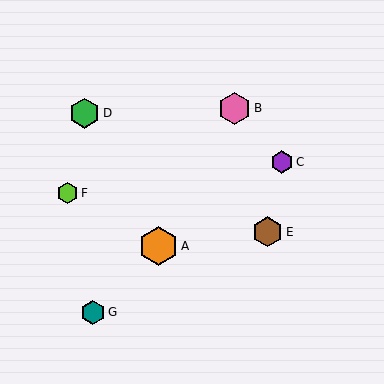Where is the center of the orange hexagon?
The center of the orange hexagon is at (159, 246).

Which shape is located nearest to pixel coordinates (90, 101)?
The green hexagon (labeled D) at (85, 113) is nearest to that location.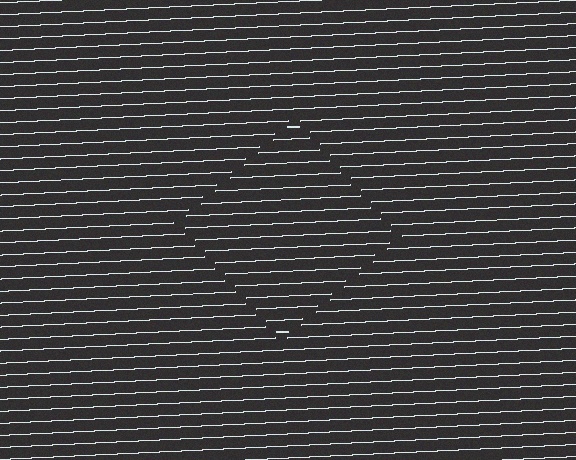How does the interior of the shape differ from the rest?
The interior of the shape contains the same grating, shifted by half a period — the contour is defined by the phase discontinuity where line-ends from the inner and outer gratings abut.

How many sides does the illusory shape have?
4 sides — the line-ends trace a square.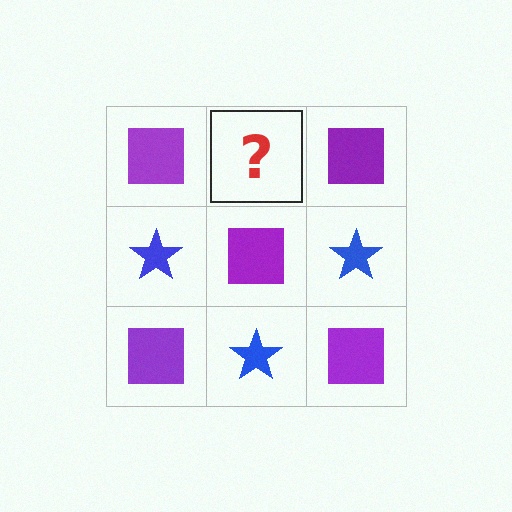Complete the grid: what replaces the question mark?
The question mark should be replaced with a blue star.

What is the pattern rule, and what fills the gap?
The rule is that it alternates purple square and blue star in a checkerboard pattern. The gap should be filled with a blue star.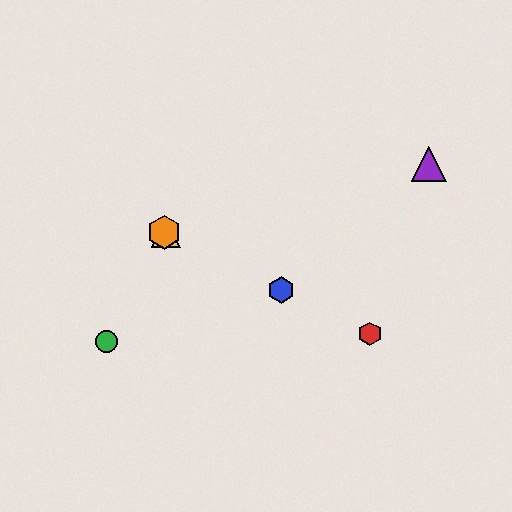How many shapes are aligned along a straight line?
4 shapes (the red hexagon, the blue hexagon, the yellow triangle, the orange hexagon) are aligned along a straight line.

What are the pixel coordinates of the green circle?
The green circle is at (106, 342).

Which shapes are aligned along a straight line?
The red hexagon, the blue hexagon, the yellow triangle, the orange hexagon are aligned along a straight line.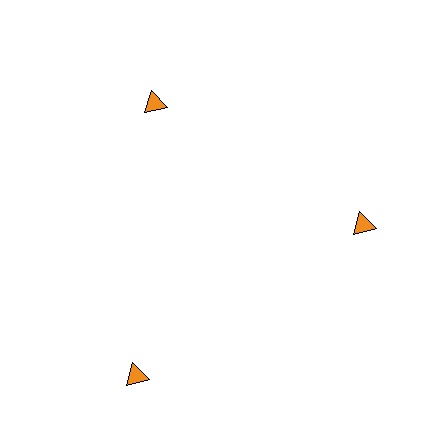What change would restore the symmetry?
The symmetry would be restored by moving it inward, back onto the ring so that all 3 triangles sit at equal angles and equal distance from the center.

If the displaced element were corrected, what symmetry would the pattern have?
It would have 3-fold rotational symmetry — the pattern would map onto itself every 120 degrees.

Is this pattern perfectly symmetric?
No. The 3 orange triangles are arranged in a ring, but one element near the 7 o'clock position is pushed outward from the center, breaking the 3-fold rotational symmetry.